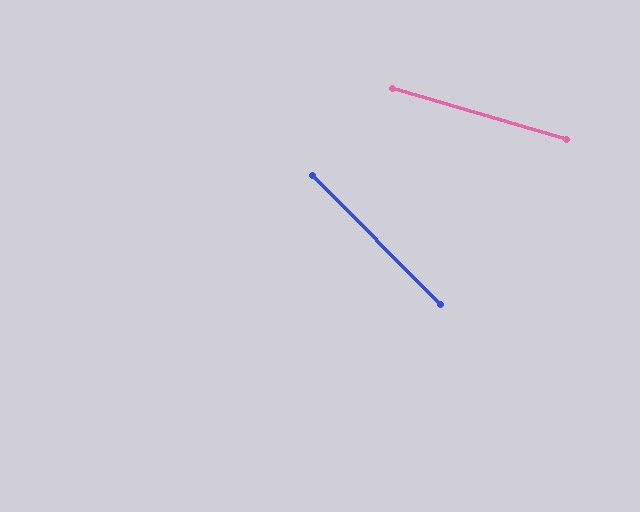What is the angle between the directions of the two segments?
Approximately 29 degrees.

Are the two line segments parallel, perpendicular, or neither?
Neither parallel nor perpendicular — they differ by about 29°.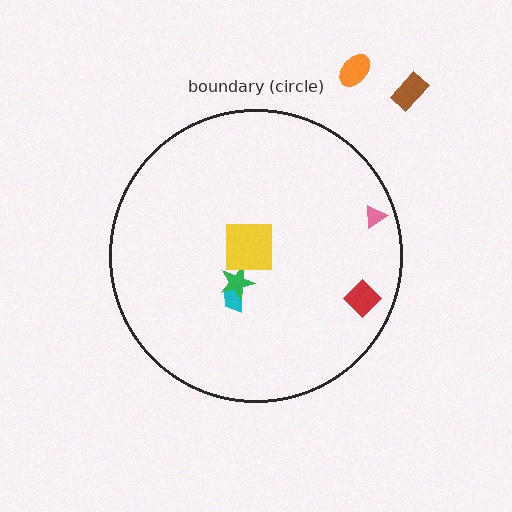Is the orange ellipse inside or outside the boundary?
Outside.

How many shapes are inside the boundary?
5 inside, 2 outside.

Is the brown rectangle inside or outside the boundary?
Outside.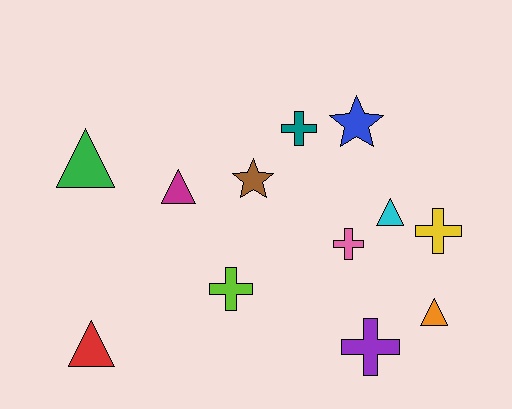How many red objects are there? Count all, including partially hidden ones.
There is 1 red object.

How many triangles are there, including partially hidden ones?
There are 5 triangles.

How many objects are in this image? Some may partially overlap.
There are 12 objects.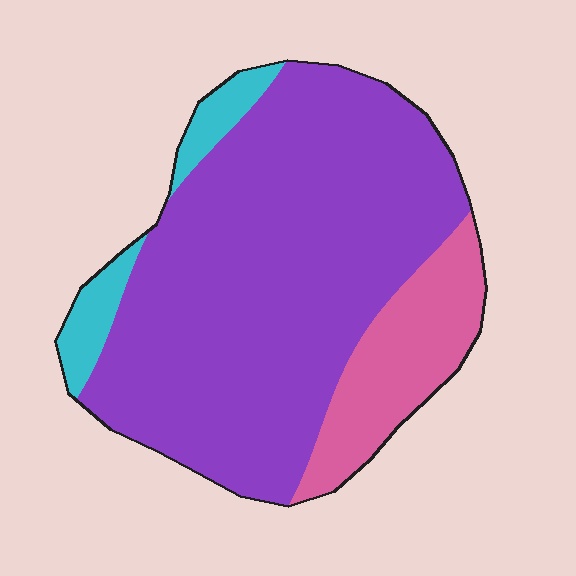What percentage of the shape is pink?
Pink covers about 15% of the shape.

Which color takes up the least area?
Cyan, at roughly 10%.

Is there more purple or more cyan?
Purple.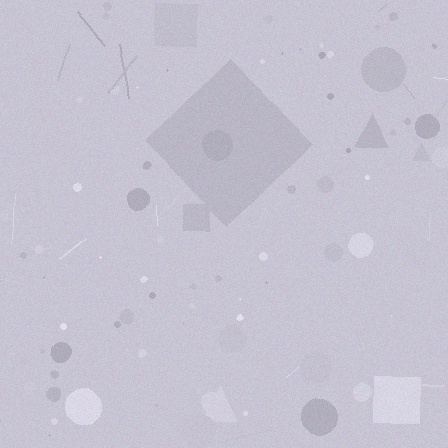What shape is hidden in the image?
A diamond is hidden in the image.